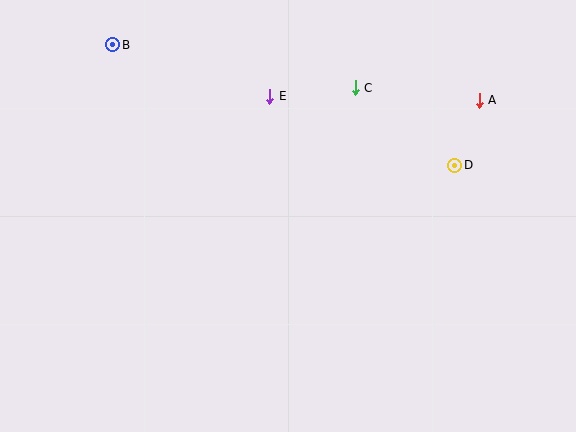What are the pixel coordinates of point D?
Point D is at (455, 165).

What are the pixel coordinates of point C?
Point C is at (355, 88).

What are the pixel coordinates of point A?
Point A is at (479, 100).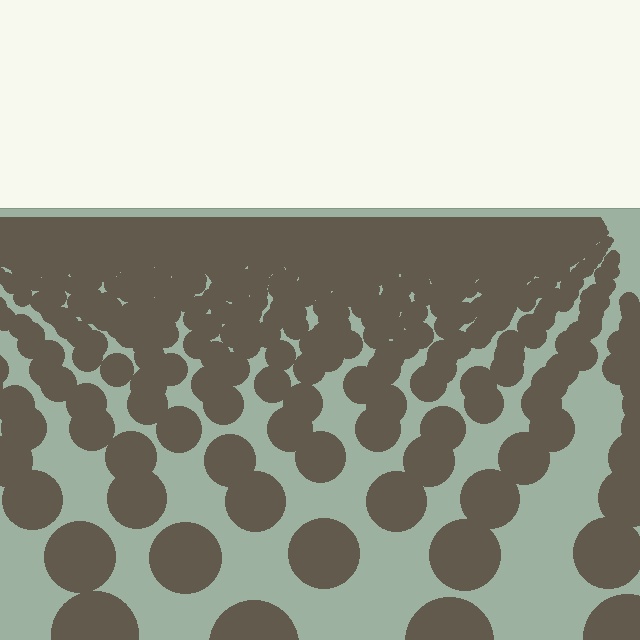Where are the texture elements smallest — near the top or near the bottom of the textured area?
Near the top.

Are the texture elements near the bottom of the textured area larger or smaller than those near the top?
Larger. Near the bottom, elements are closer to the viewer and appear at a bigger on-screen size.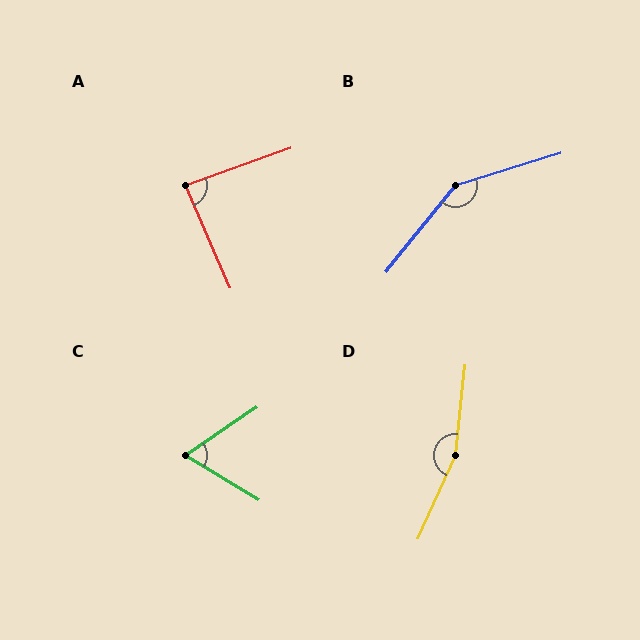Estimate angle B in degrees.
Approximately 146 degrees.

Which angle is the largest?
D, at approximately 162 degrees.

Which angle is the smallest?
C, at approximately 65 degrees.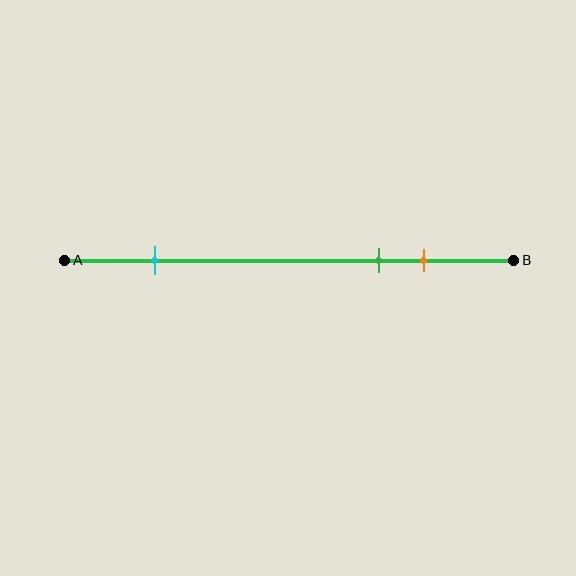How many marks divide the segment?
There are 3 marks dividing the segment.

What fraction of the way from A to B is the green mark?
The green mark is approximately 70% (0.7) of the way from A to B.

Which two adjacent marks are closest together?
The green and orange marks are the closest adjacent pair.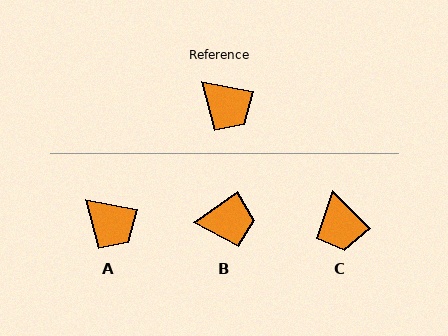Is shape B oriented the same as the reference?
No, it is off by about 46 degrees.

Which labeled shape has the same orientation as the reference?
A.